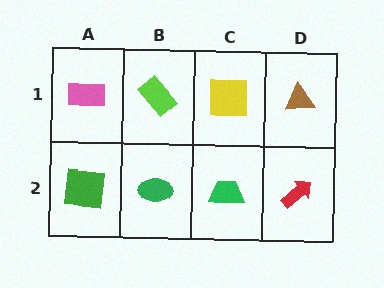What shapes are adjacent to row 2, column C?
A yellow square (row 1, column C), a green ellipse (row 2, column B), a red arrow (row 2, column D).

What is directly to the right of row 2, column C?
A red arrow.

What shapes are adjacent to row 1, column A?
A green square (row 2, column A), a lime rectangle (row 1, column B).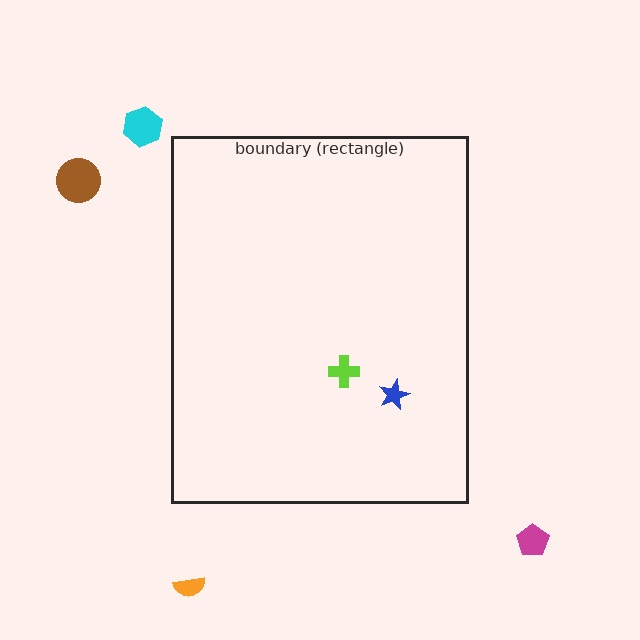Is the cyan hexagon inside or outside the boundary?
Outside.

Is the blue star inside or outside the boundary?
Inside.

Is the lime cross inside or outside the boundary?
Inside.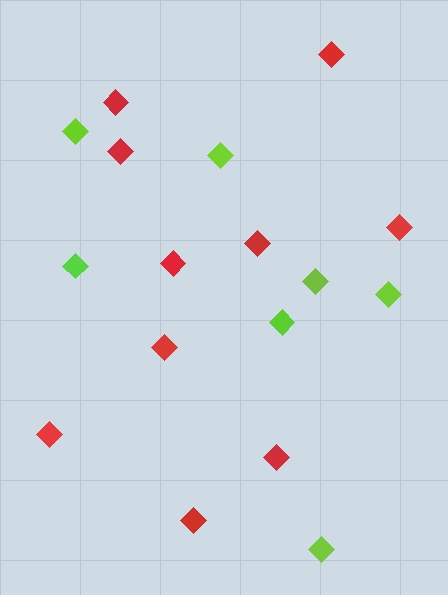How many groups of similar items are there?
There are 2 groups: one group of lime diamonds (7) and one group of red diamonds (10).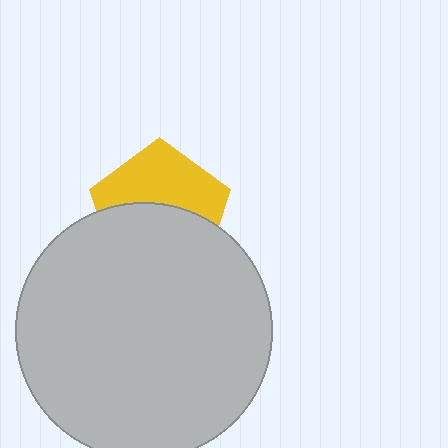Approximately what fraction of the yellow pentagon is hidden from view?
Roughly 53% of the yellow pentagon is hidden behind the light gray circle.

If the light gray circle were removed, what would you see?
You would see the complete yellow pentagon.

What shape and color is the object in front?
The object in front is a light gray circle.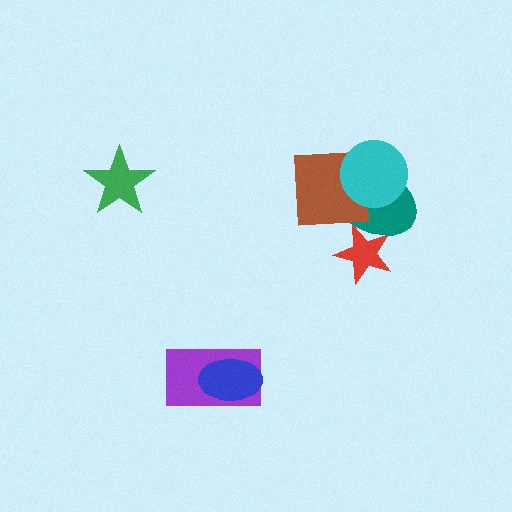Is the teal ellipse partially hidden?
Yes, it is partially covered by another shape.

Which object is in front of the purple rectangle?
The blue ellipse is in front of the purple rectangle.